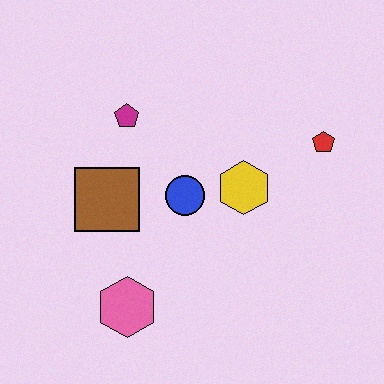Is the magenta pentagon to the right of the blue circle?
No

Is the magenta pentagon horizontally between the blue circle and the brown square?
Yes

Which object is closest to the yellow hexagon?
The blue circle is closest to the yellow hexagon.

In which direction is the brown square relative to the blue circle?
The brown square is to the left of the blue circle.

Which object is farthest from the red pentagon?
The pink hexagon is farthest from the red pentagon.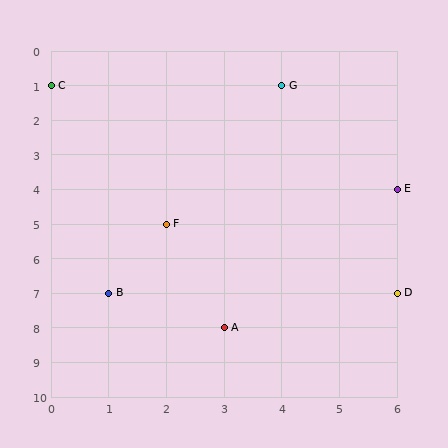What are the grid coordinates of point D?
Point D is at grid coordinates (6, 7).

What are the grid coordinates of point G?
Point G is at grid coordinates (4, 1).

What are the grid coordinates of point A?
Point A is at grid coordinates (3, 8).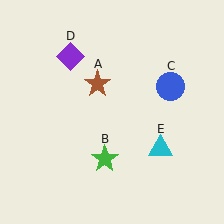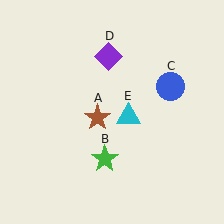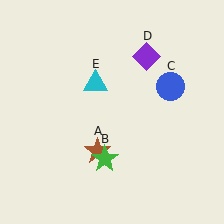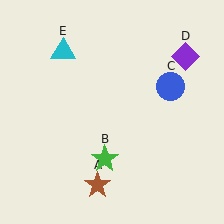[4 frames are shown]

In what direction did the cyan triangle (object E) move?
The cyan triangle (object E) moved up and to the left.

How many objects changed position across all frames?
3 objects changed position: brown star (object A), purple diamond (object D), cyan triangle (object E).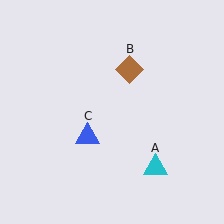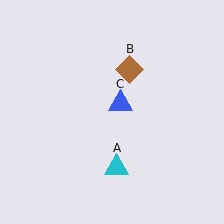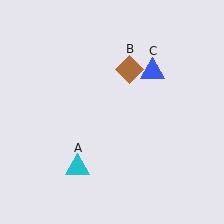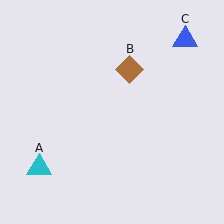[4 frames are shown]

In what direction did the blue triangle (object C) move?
The blue triangle (object C) moved up and to the right.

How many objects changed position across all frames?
2 objects changed position: cyan triangle (object A), blue triangle (object C).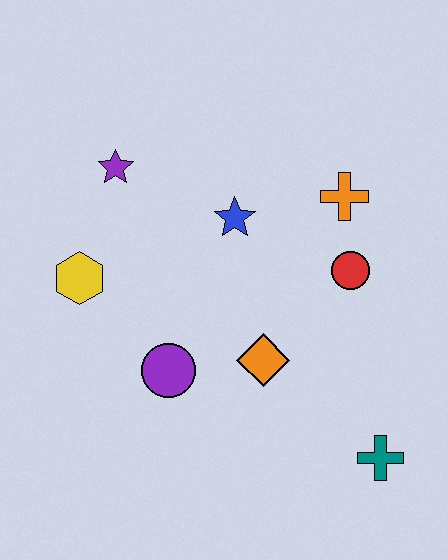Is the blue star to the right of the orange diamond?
No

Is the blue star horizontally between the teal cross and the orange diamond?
No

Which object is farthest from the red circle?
The yellow hexagon is farthest from the red circle.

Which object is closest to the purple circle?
The orange diamond is closest to the purple circle.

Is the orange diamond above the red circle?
No